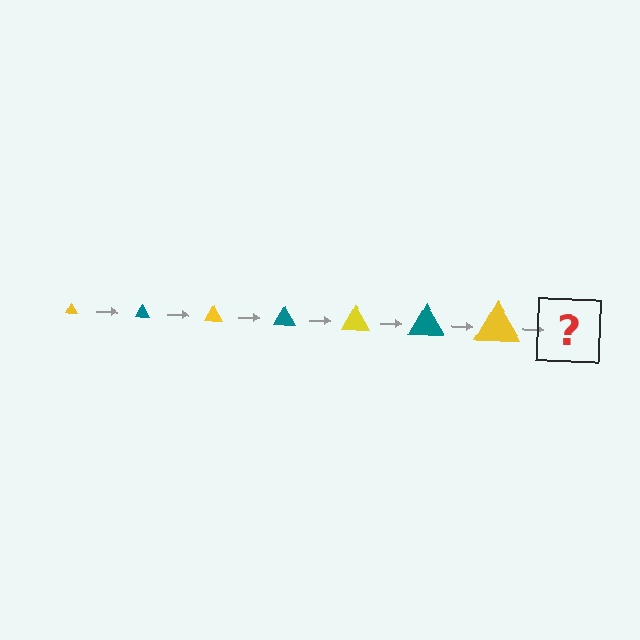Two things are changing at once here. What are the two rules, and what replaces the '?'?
The two rules are that the triangle grows larger each step and the color cycles through yellow and teal. The '?' should be a teal triangle, larger than the previous one.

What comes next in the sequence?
The next element should be a teal triangle, larger than the previous one.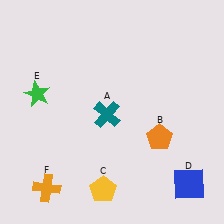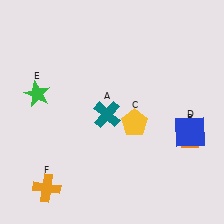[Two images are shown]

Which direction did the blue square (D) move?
The blue square (D) moved up.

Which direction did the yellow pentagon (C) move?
The yellow pentagon (C) moved up.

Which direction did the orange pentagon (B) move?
The orange pentagon (B) moved right.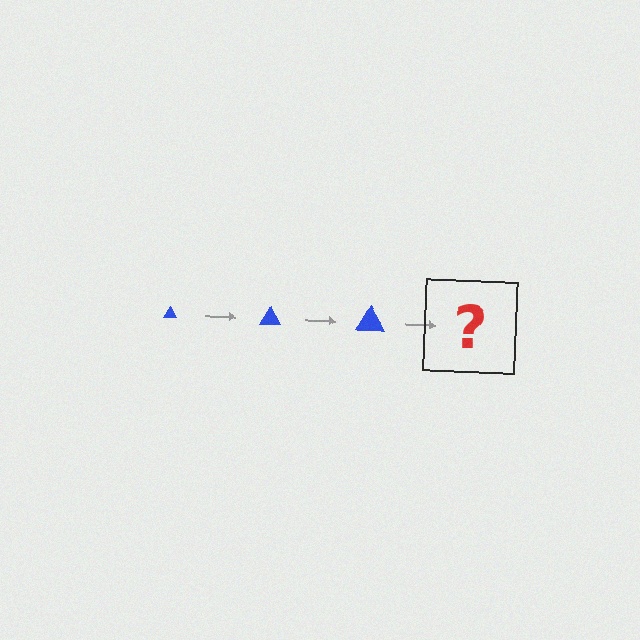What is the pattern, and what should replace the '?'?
The pattern is that the triangle gets progressively larger each step. The '?' should be a blue triangle, larger than the previous one.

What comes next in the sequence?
The next element should be a blue triangle, larger than the previous one.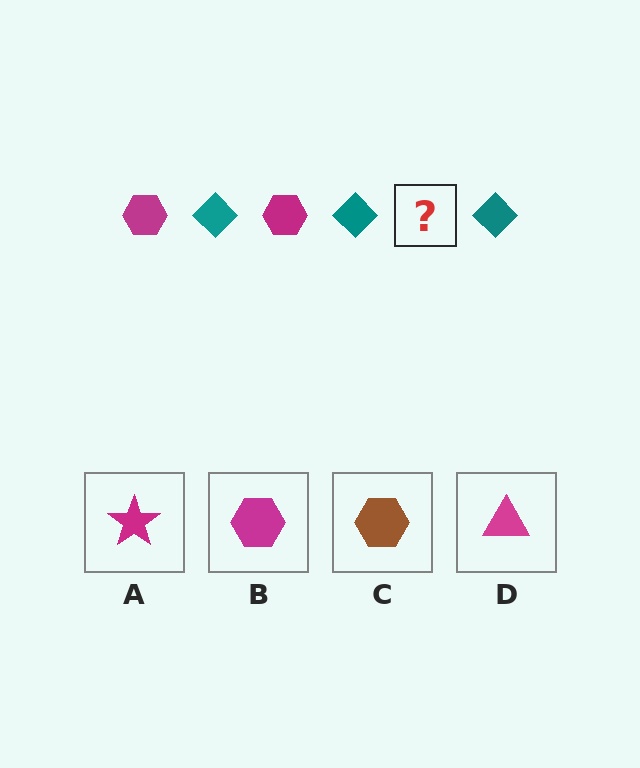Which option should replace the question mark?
Option B.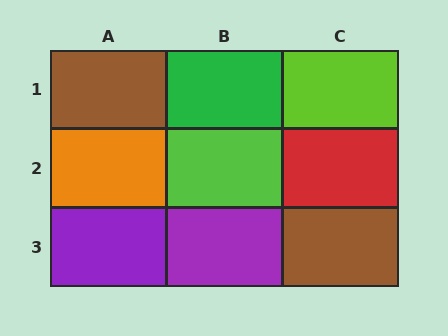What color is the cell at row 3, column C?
Brown.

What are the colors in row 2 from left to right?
Orange, lime, red.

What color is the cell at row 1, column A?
Brown.